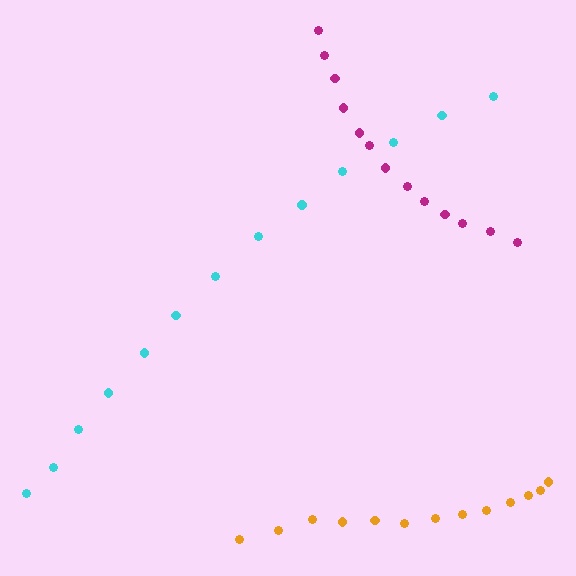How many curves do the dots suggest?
There are 3 distinct paths.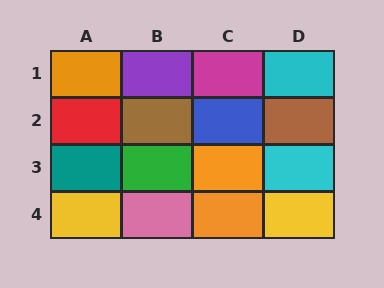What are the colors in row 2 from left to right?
Red, brown, blue, brown.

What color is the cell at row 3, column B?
Green.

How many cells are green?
1 cell is green.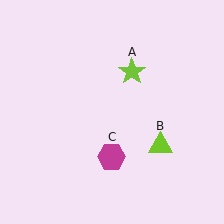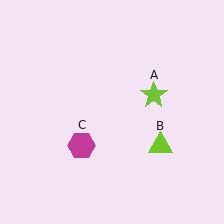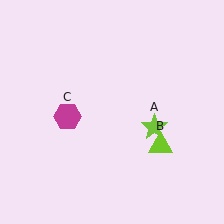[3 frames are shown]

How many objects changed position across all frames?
2 objects changed position: lime star (object A), magenta hexagon (object C).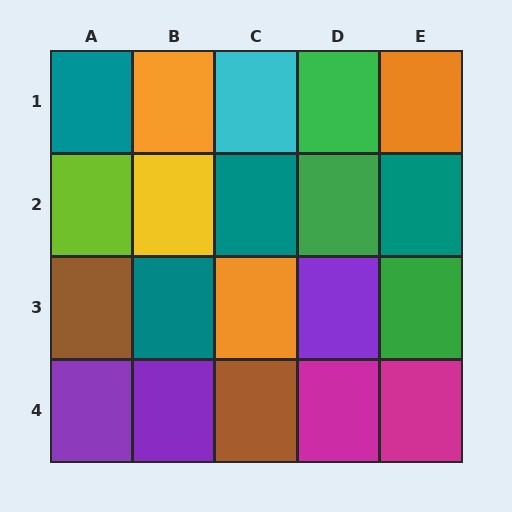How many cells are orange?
3 cells are orange.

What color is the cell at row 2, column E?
Teal.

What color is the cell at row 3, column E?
Green.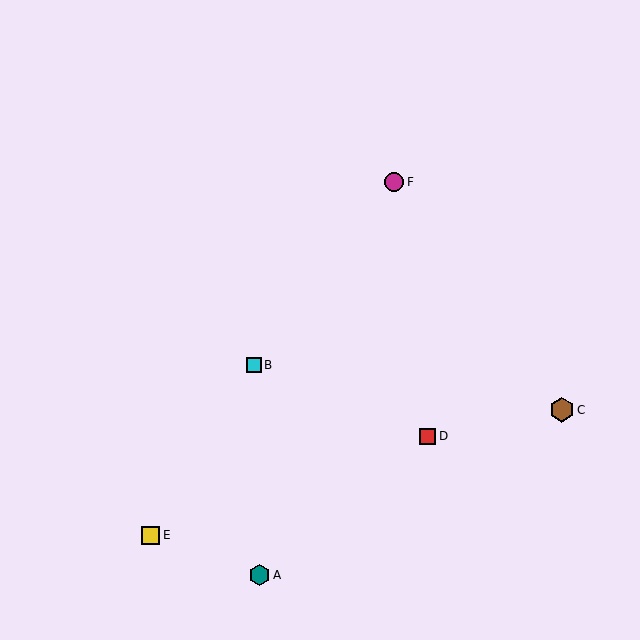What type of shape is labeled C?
Shape C is a brown hexagon.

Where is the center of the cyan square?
The center of the cyan square is at (254, 365).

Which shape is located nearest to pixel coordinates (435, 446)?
The red square (labeled D) at (428, 436) is nearest to that location.